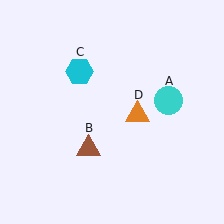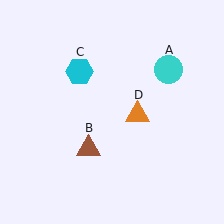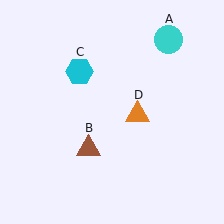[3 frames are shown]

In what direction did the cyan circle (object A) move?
The cyan circle (object A) moved up.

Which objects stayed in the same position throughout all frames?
Brown triangle (object B) and cyan hexagon (object C) and orange triangle (object D) remained stationary.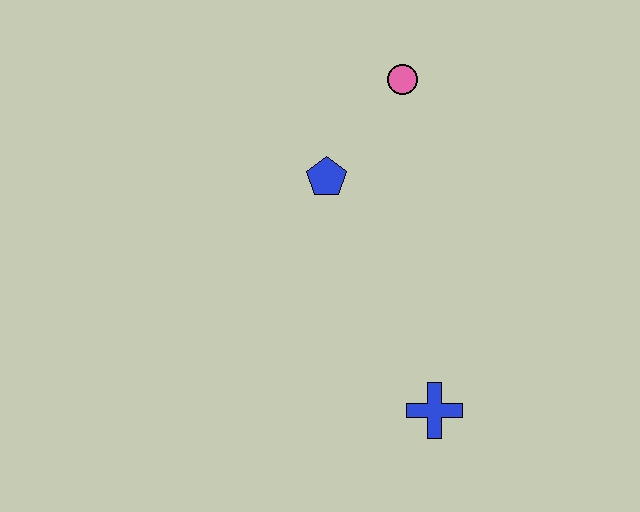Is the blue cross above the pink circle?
No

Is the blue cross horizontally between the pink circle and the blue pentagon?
No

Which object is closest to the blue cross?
The blue pentagon is closest to the blue cross.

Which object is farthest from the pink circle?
The blue cross is farthest from the pink circle.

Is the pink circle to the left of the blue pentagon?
No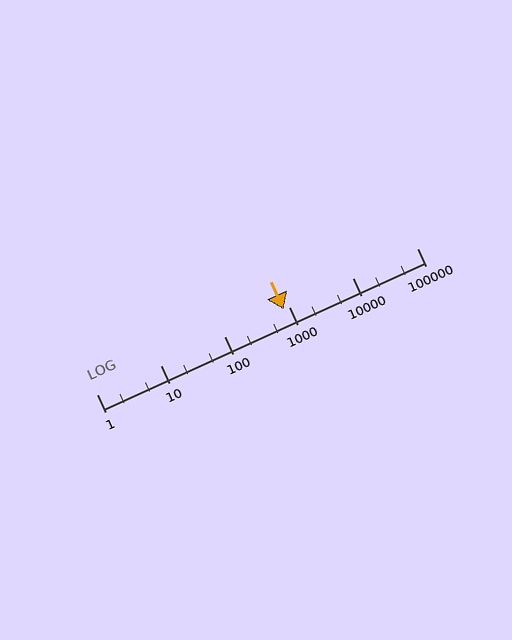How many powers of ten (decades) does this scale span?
The scale spans 5 decades, from 1 to 100000.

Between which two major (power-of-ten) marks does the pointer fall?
The pointer is between 100 and 1000.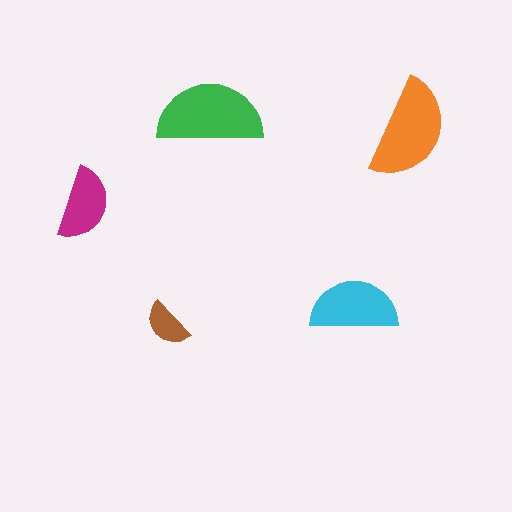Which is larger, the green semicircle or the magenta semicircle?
The green one.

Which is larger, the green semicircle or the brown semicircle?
The green one.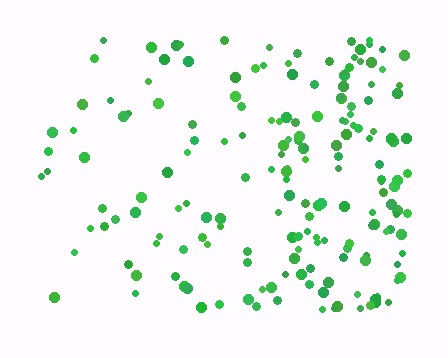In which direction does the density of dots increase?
From left to right, with the right side densest.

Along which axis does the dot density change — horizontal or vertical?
Horizontal.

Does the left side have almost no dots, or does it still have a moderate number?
Still a moderate number, just noticeably fewer than the right.